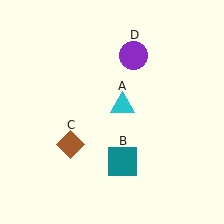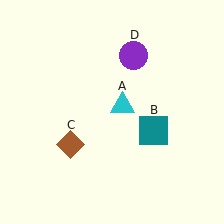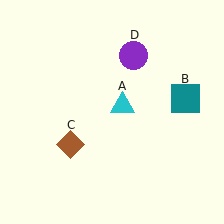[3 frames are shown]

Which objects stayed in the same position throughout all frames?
Cyan triangle (object A) and brown diamond (object C) and purple circle (object D) remained stationary.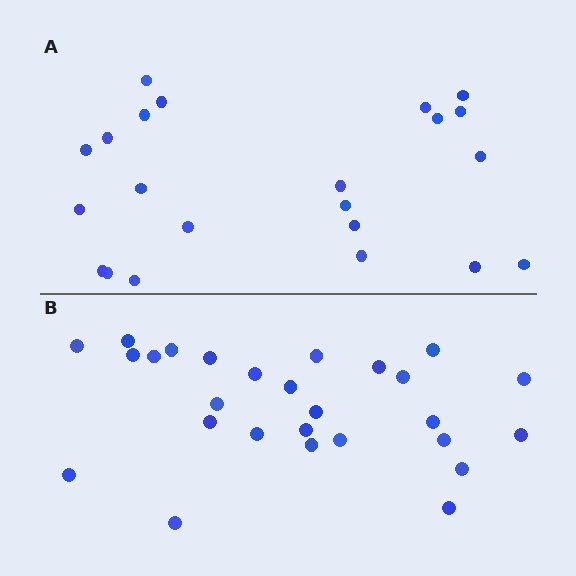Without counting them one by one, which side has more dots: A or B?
Region B (the bottom region) has more dots.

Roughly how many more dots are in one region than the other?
Region B has about 5 more dots than region A.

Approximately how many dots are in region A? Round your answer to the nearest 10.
About 20 dots. (The exact count is 22, which rounds to 20.)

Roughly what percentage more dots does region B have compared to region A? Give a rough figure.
About 25% more.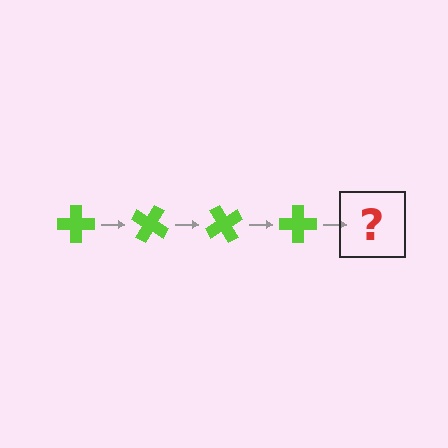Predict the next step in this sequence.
The next step is a lime cross rotated 120 degrees.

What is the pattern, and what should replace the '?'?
The pattern is that the cross rotates 30 degrees each step. The '?' should be a lime cross rotated 120 degrees.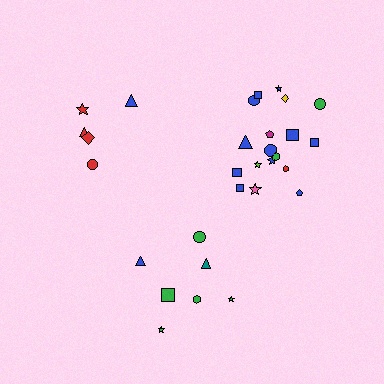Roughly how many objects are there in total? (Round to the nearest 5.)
Roughly 30 objects in total.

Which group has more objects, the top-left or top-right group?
The top-right group.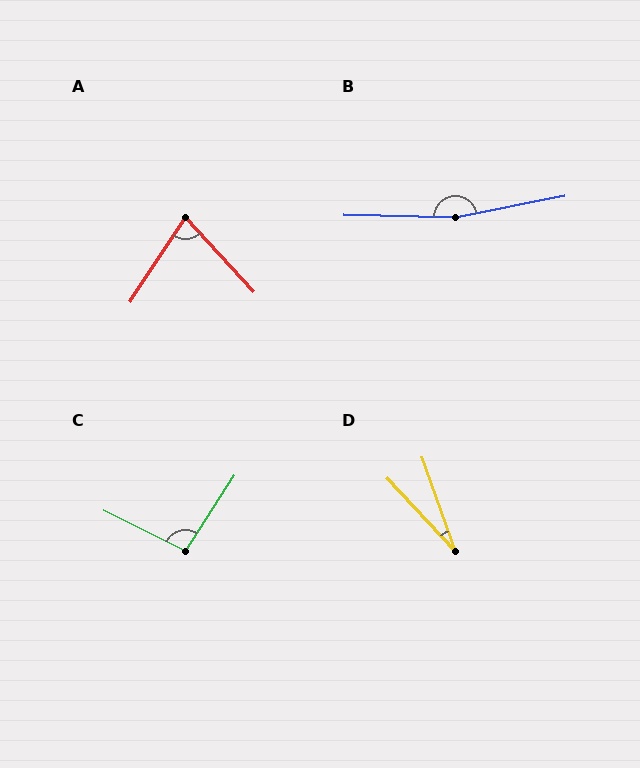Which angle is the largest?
B, at approximately 168 degrees.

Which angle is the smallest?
D, at approximately 24 degrees.